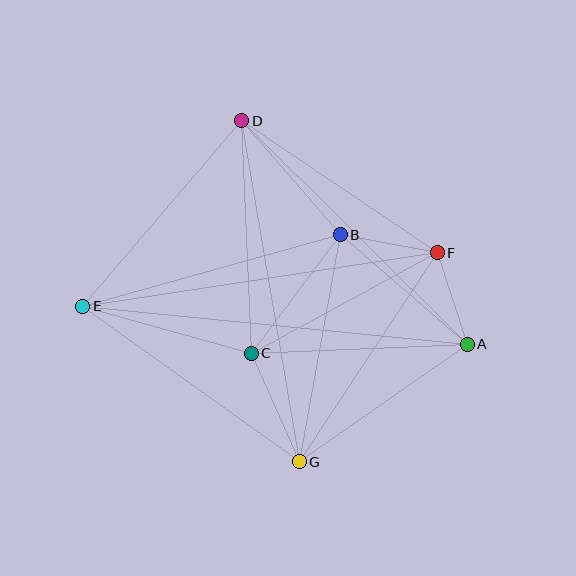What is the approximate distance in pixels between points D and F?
The distance between D and F is approximately 236 pixels.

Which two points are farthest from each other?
Points A and E are farthest from each other.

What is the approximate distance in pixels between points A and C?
The distance between A and C is approximately 216 pixels.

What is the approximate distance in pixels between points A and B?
The distance between A and B is approximately 168 pixels.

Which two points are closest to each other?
Points A and F are closest to each other.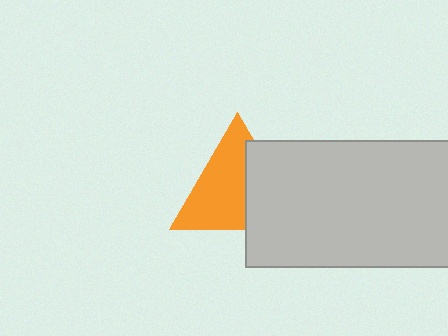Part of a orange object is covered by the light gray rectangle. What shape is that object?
It is a triangle.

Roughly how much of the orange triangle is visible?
About half of it is visible (roughly 62%).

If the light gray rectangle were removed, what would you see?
You would see the complete orange triangle.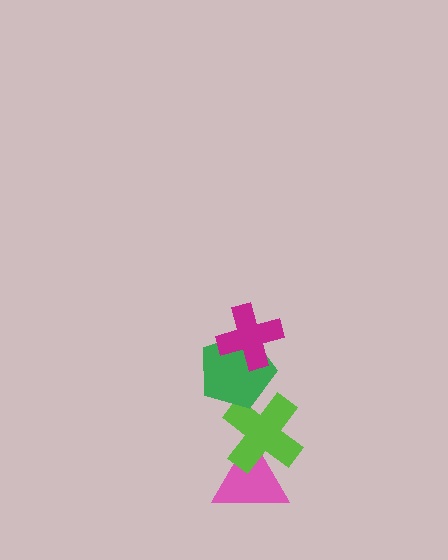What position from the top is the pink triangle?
The pink triangle is 4th from the top.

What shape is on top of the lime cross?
The green pentagon is on top of the lime cross.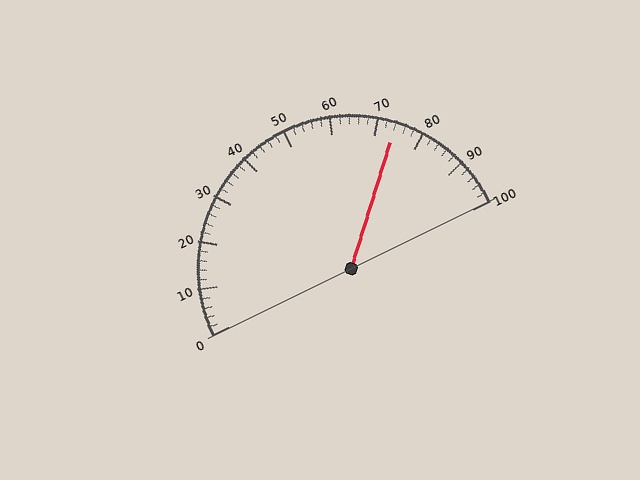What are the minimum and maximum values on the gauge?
The gauge ranges from 0 to 100.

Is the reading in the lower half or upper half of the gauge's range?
The reading is in the upper half of the range (0 to 100).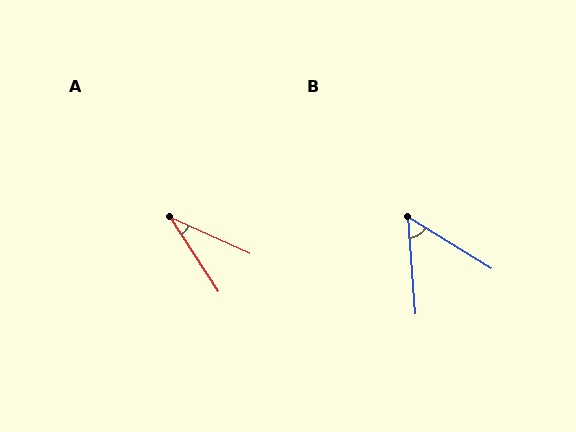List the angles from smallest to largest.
A (33°), B (54°).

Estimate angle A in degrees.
Approximately 33 degrees.